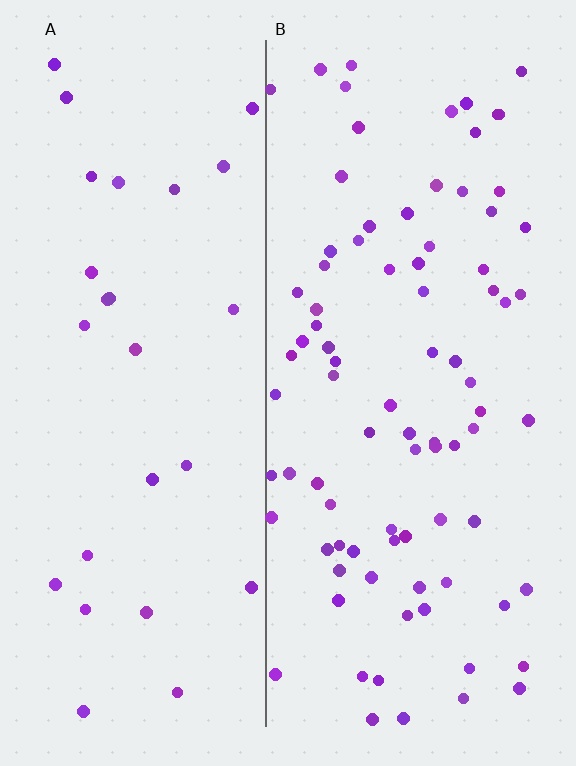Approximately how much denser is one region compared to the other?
Approximately 3.1× — region B over region A.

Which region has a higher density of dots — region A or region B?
B (the right).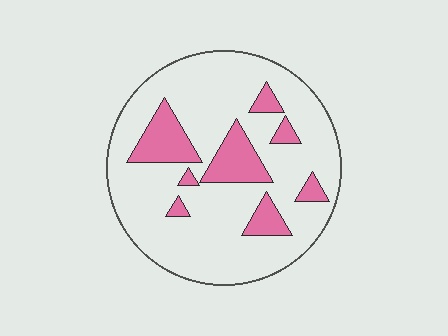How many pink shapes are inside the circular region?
8.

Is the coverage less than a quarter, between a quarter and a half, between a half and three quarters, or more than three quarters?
Less than a quarter.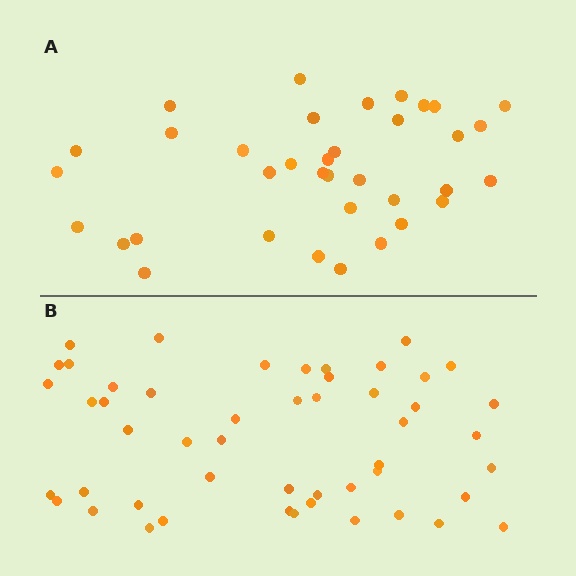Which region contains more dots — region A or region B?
Region B (the bottom region) has more dots.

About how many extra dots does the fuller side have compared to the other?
Region B has approximately 15 more dots than region A.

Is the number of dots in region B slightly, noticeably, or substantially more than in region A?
Region B has noticeably more, but not dramatically so. The ratio is roughly 1.4 to 1.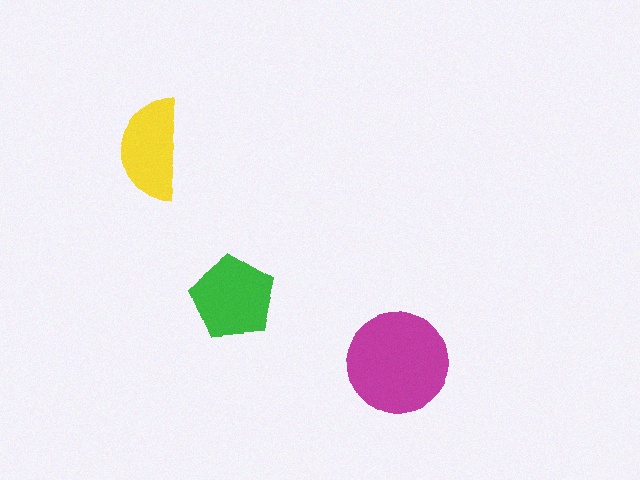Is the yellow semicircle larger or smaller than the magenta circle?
Smaller.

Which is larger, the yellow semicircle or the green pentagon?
The green pentagon.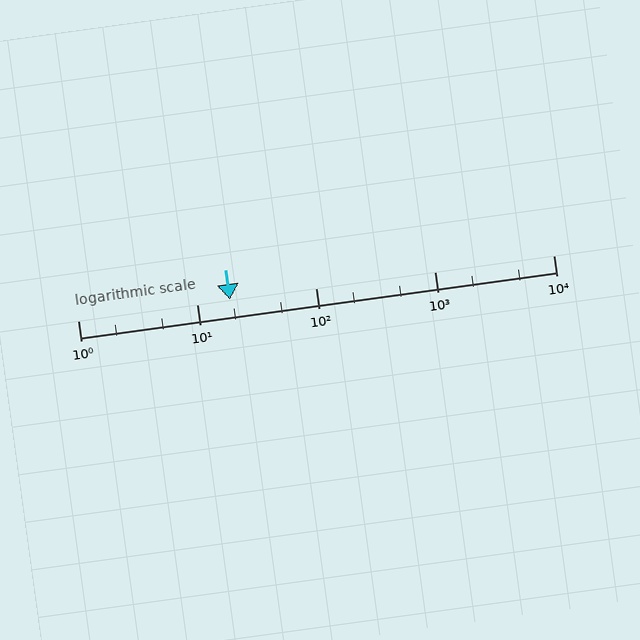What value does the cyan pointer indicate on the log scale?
The pointer indicates approximately 19.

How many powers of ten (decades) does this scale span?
The scale spans 4 decades, from 1 to 10000.